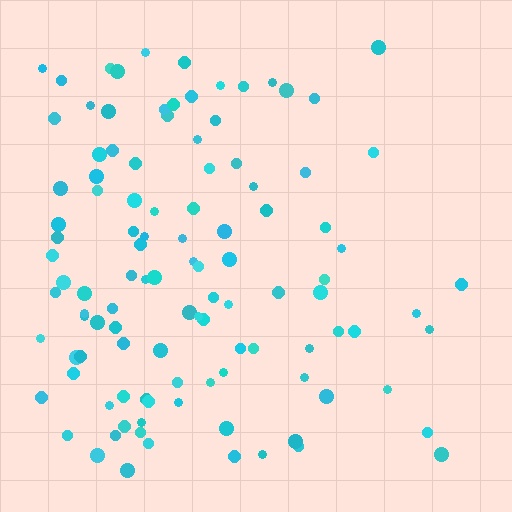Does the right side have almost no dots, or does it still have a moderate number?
Still a moderate number, just noticeably fewer than the left.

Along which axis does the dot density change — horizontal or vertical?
Horizontal.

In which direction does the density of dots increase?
From right to left, with the left side densest.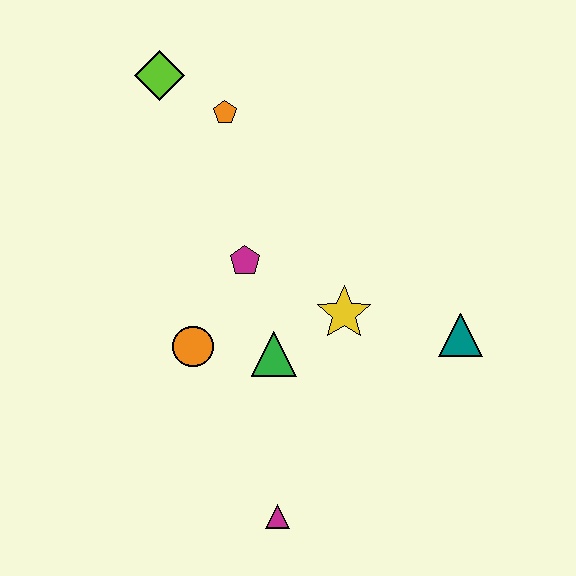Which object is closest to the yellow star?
The green triangle is closest to the yellow star.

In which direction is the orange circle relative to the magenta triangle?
The orange circle is above the magenta triangle.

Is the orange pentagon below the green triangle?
No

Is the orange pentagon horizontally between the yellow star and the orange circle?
Yes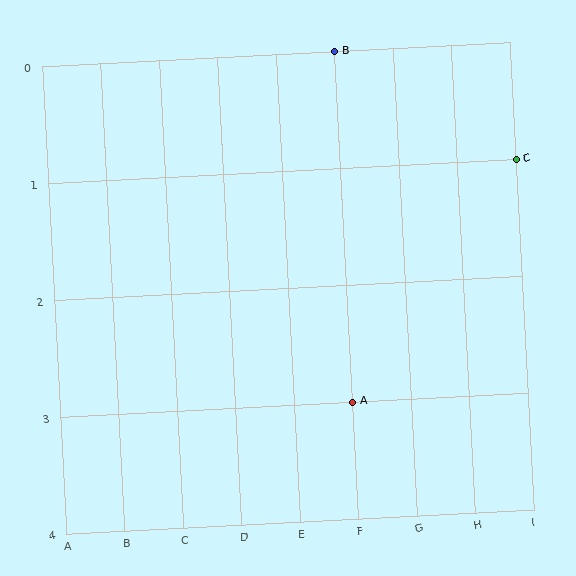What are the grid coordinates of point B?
Point B is at grid coordinates (F, 0).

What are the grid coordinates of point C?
Point C is at grid coordinates (I, 1).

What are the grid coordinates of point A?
Point A is at grid coordinates (F, 3).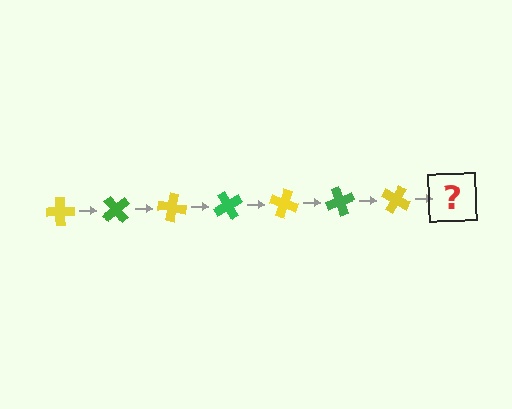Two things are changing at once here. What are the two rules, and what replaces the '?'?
The two rules are that it rotates 50 degrees each step and the color cycles through yellow and green. The '?' should be a green cross, rotated 350 degrees from the start.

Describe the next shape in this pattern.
It should be a green cross, rotated 350 degrees from the start.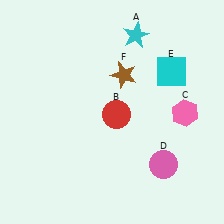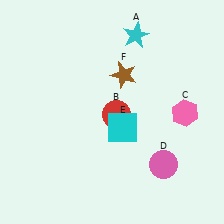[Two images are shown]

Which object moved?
The cyan square (E) moved down.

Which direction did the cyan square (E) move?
The cyan square (E) moved down.